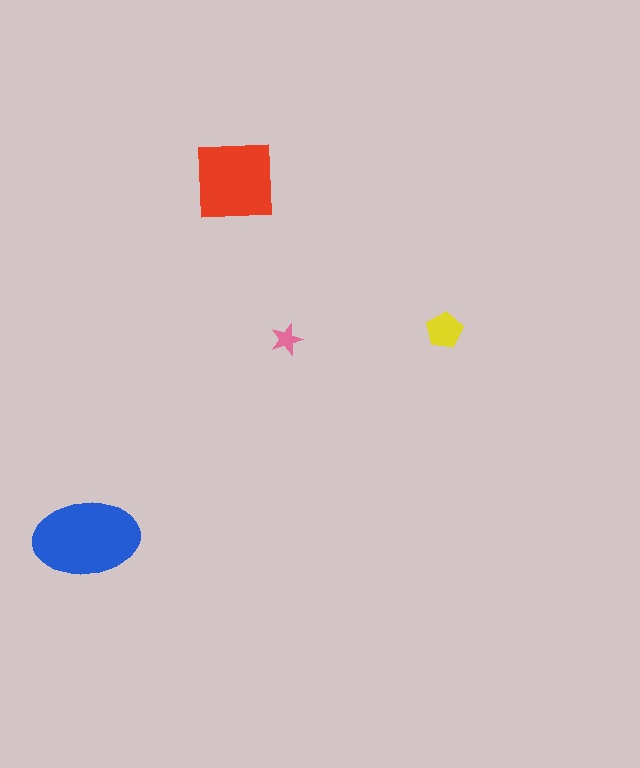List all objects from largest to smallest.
The blue ellipse, the red square, the yellow pentagon, the pink star.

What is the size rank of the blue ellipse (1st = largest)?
1st.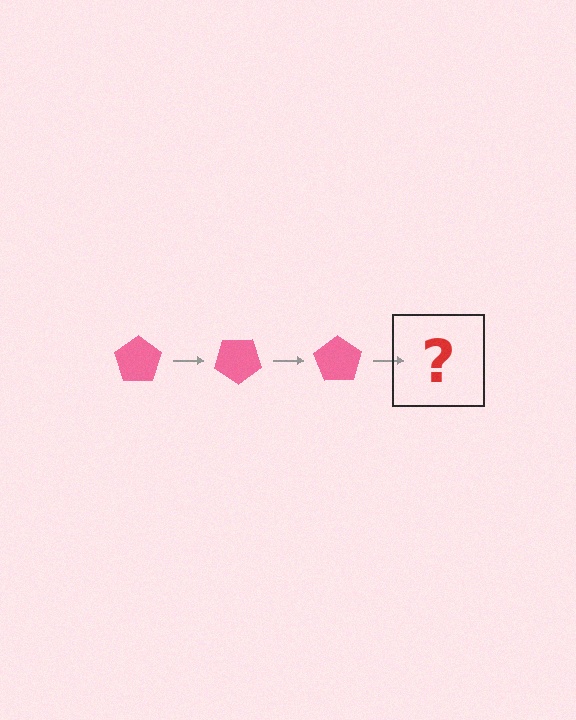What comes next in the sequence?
The next element should be a pink pentagon rotated 105 degrees.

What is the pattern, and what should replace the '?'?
The pattern is that the pentagon rotates 35 degrees each step. The '?' should be a pink pentagon rotated 105 degrees.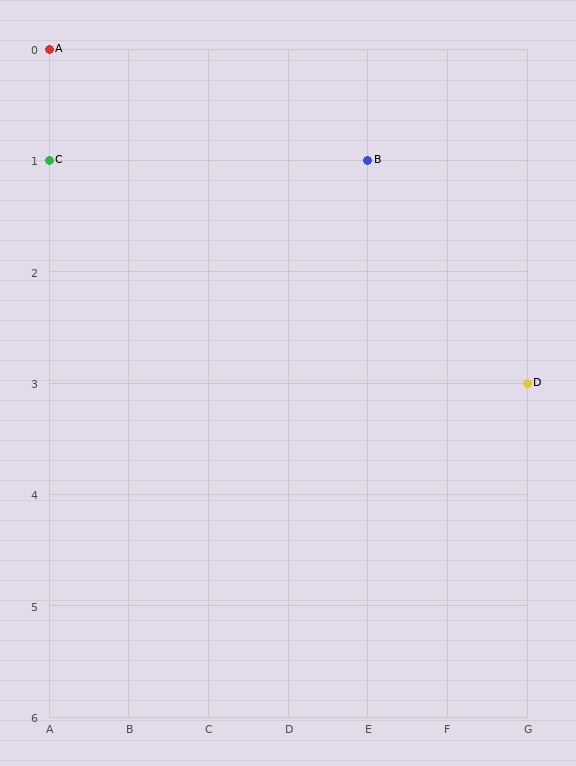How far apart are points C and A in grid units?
Points C and A are 1 row apart.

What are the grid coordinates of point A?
Point A is at grid coordinates (A, 0).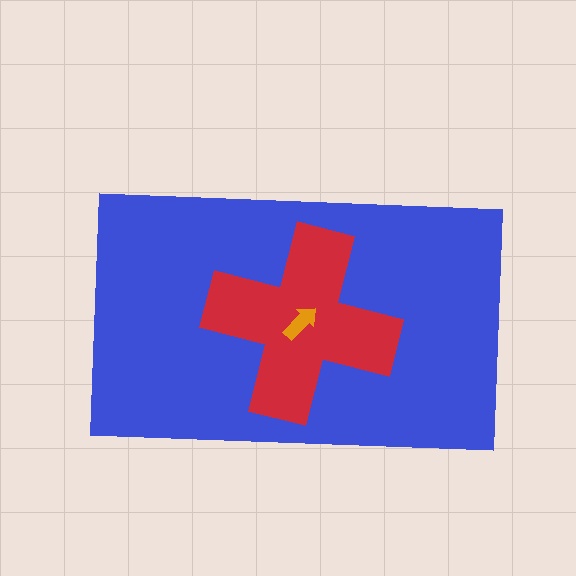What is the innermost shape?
The orange arrow.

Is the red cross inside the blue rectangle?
Yes.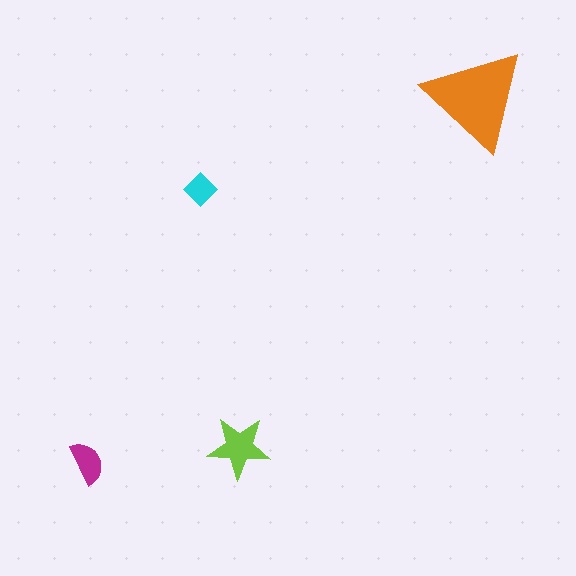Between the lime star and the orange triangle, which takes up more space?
The orange triangle.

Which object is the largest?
The orange triangle.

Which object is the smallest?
The cyan diamond.